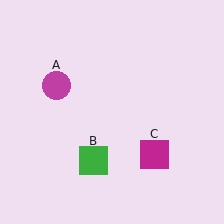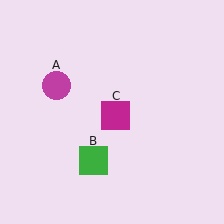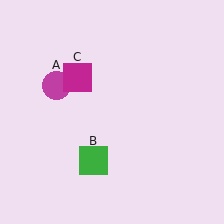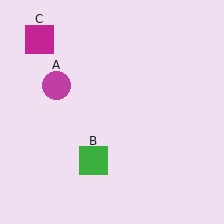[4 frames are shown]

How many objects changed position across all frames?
1 object changed position: magenta square (object C).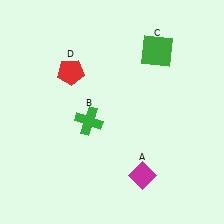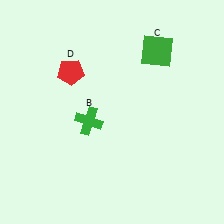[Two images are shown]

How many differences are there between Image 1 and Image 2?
There is 1 difference between the two images.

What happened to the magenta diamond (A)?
The magenta diamond (A) was removed in Image 2. It was in the bottom-right area of Image 1.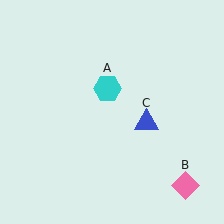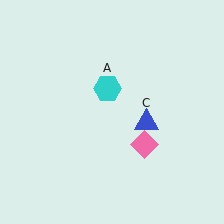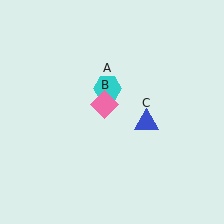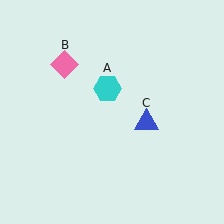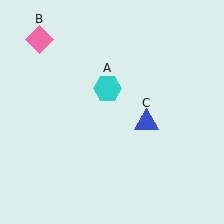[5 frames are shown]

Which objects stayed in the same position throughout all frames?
Cyan hexagon (object A) and blue triangle (object C) remained stationary.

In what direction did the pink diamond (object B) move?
The pink diamond (object B) moved up and to the left.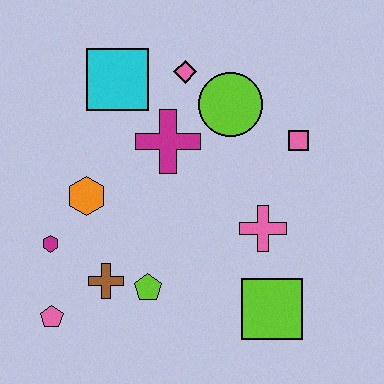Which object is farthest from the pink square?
The pink pentagon is farthest from the pink square.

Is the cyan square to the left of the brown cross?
No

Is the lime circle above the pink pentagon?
Yes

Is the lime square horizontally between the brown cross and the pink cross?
No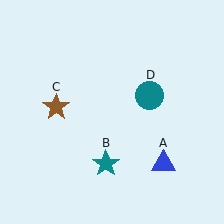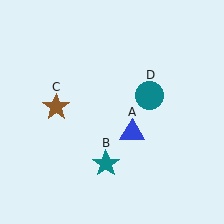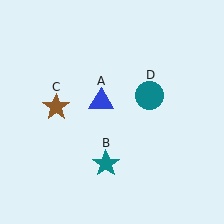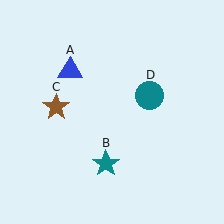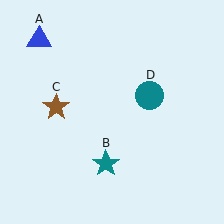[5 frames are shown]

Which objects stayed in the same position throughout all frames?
Teal star (object B) and brown star (object C) and teal circle (object D) remained stationary.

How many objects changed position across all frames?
1 object changed position: blue triangle (object A).